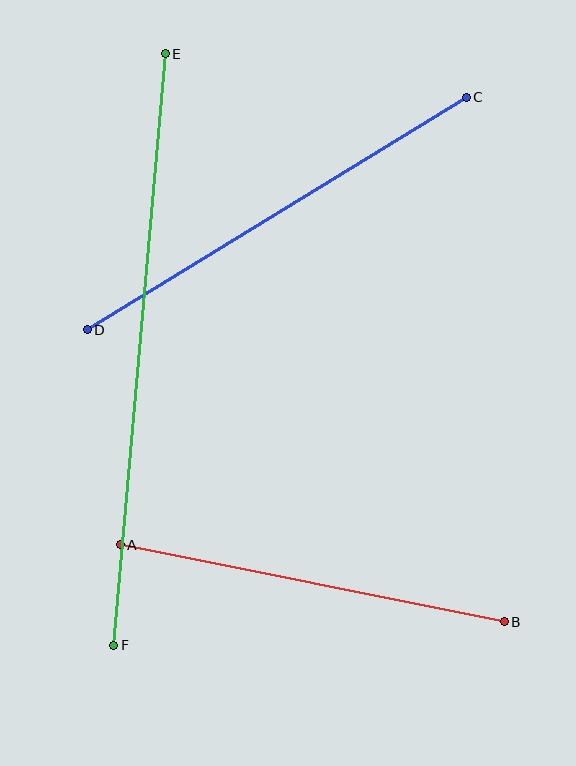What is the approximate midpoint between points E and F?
The midpoint is at approximately (139, 350) pixels.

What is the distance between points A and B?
The distance is approximately 392 pixels.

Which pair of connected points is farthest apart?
Points E and F are farthest apart.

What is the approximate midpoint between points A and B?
The midpoint is at approximately (312, 583) pixels.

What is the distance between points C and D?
The distance is approximately 444 pixels.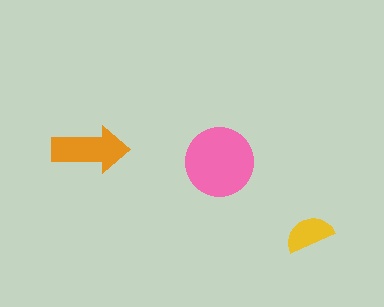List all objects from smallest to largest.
The yellow semicircle, the orange arrow, the pink circle.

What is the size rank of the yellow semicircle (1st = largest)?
3rd.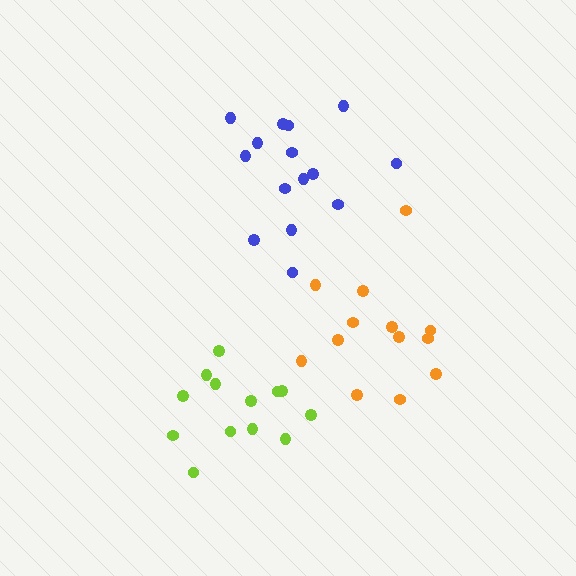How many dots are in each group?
Group 1: 13 dots, Group 2: 13 dots, Group 3: 15 dots (41 total).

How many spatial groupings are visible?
There are 3 spatial groupings.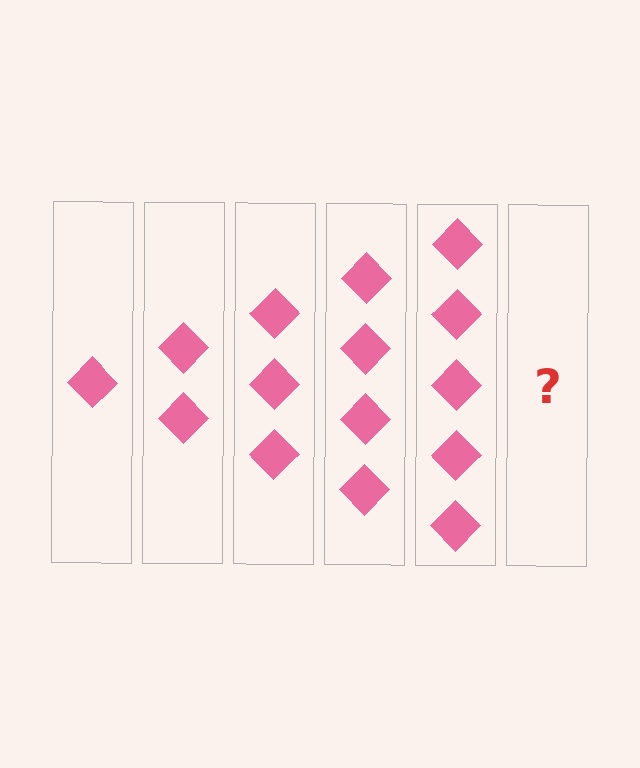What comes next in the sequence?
The next element should be 6 diamonds.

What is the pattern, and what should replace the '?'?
The pattern is that each step adds one more diamond. The '?' should be 6 diamonds.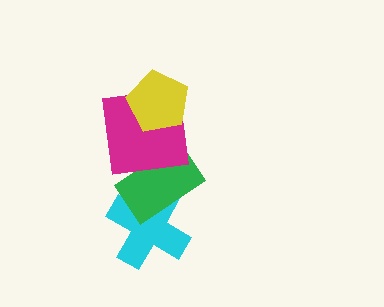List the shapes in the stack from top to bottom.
From top to bottom: the yellow pentagon, the magenta square, the green rectangle, the cyan cross.